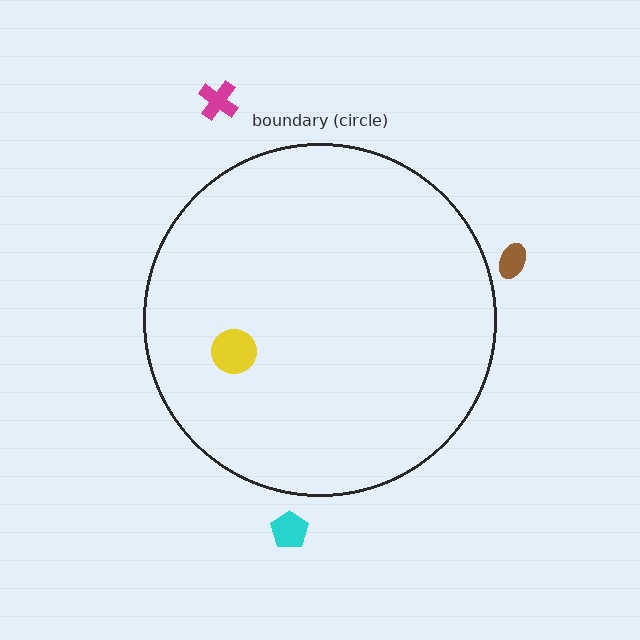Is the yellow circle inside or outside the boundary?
Inside.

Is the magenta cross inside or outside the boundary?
Outside.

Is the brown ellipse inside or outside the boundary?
Outside.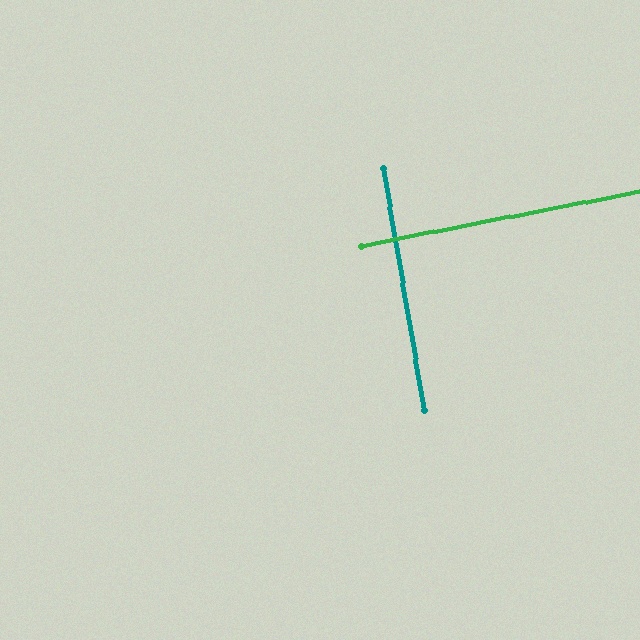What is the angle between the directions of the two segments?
Approximately 88 degrees.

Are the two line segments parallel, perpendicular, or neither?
Perpendicular — they meet at approximately 88°.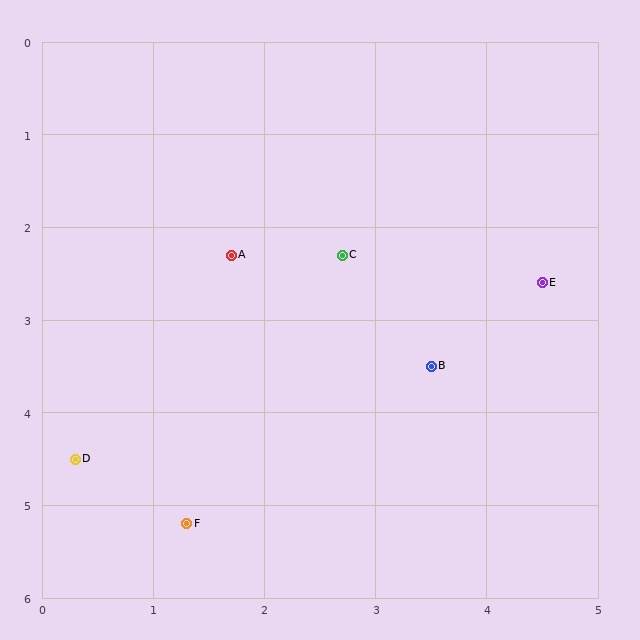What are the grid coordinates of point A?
Point A is at approximately (1.7, 2.3).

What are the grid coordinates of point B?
Point B is at approximately (3.5, 3.5).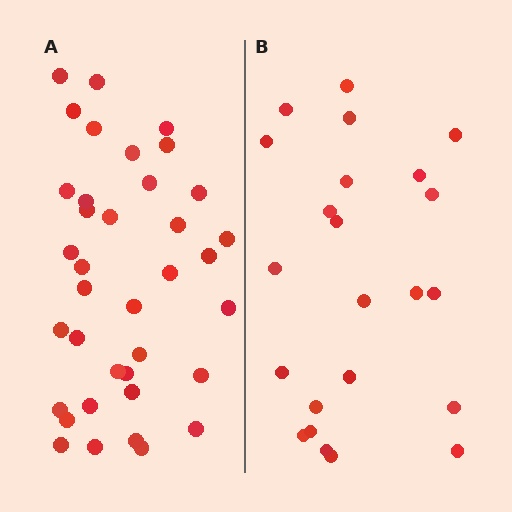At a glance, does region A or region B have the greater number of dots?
Region A (the left region) has more dots.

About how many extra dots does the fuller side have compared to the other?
Region A has approximately 15 more dots than region B.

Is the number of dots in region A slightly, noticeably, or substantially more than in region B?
Region A has substantially more. The ratio is roughly 1.6 to 1.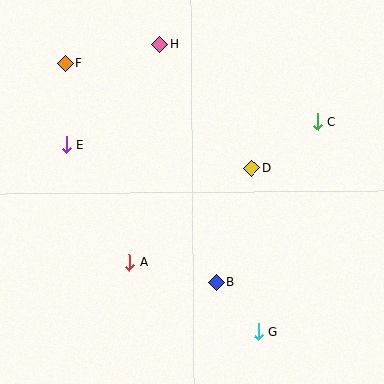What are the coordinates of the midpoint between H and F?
The midpoint between H and F is at (112, 54).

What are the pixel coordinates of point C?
Point C is at (318, 122).